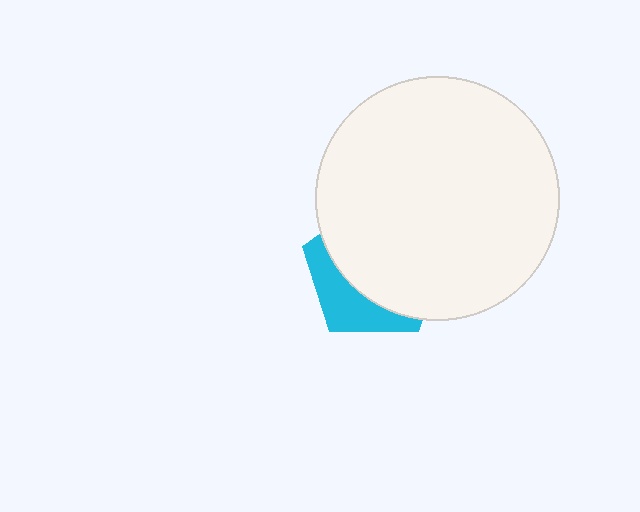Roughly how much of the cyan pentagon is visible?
A small part of it is visible (roughly 31%).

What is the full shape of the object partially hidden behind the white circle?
The partially hidden object is a cyan pentagon.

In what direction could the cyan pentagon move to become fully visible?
The cyan pentagon could move toward the lower-left. That would shift it out from behind the white circle entirely.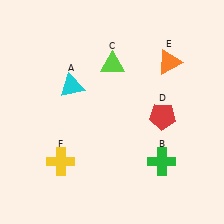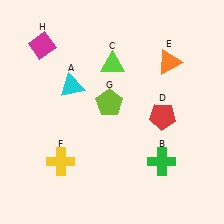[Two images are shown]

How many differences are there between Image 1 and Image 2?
There are 2 differences between the two images.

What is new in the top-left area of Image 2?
A magenta diamond (H) was added in the top-left area of Image 2.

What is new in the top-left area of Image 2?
A lime pentagon (G) was added in the top-left area of Image 2.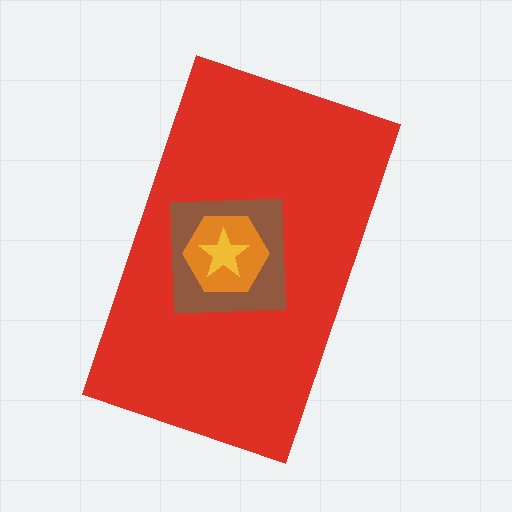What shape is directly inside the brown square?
The orange hexagon.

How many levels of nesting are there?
4.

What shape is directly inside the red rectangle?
The brown square.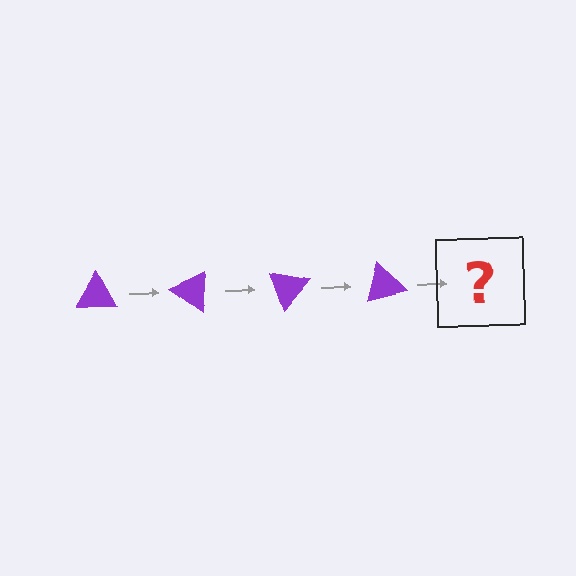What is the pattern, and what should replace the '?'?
The pattern is that the triangle rotates 35 degrees each step. The '?' should be a purple triangle rotated 140 degrees.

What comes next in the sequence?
The next element should be a purple triangle rotated 140 degrees.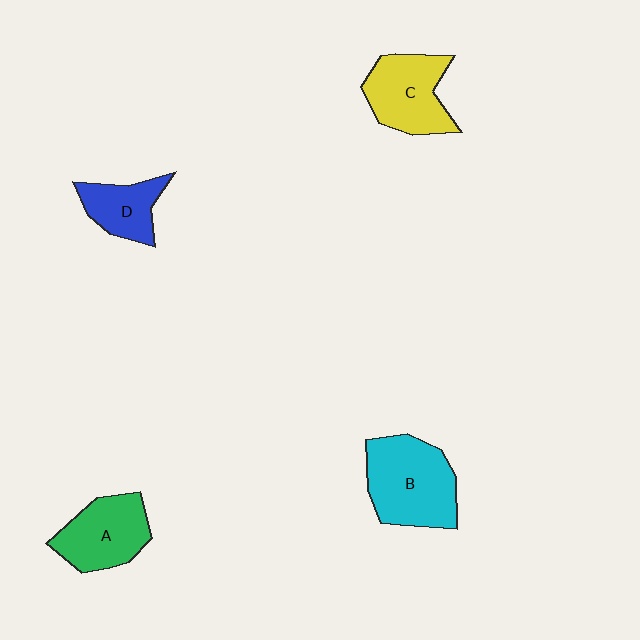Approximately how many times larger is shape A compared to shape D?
Approximately 1.4 times.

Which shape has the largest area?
Shape B (cyan).